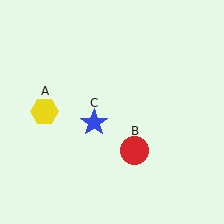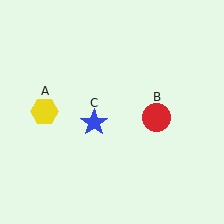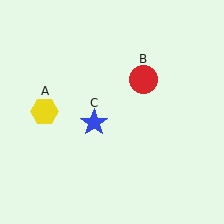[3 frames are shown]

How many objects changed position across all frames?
1 object changed position: red circle (object B).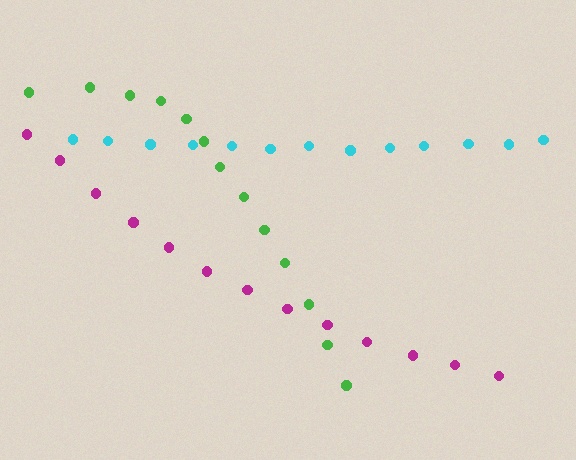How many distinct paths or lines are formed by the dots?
There are 3 distinct paths.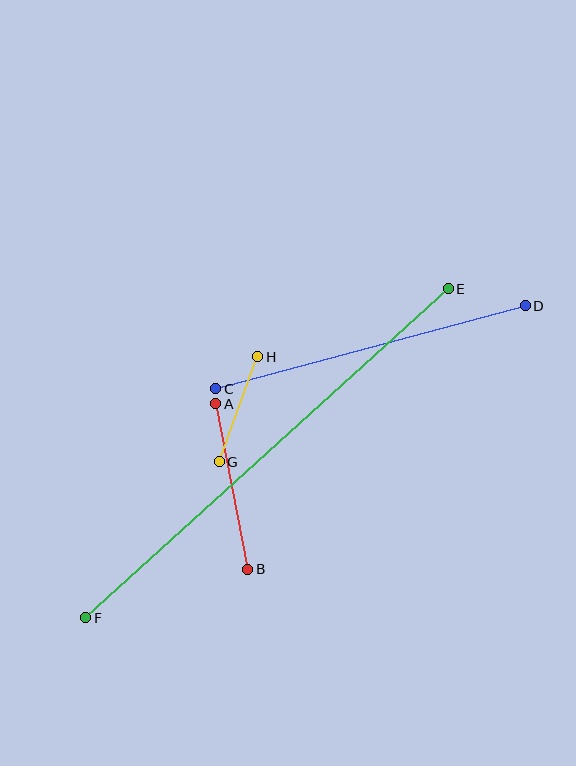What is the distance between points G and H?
The distance is approximately 112 pixels.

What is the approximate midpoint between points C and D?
The midpoint is at approximately (371, 347) pixels.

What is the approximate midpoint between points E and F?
The midpoint is at approximately (267, 453) pixels.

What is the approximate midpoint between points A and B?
The midpoint is at approximately (232, 486) pixels.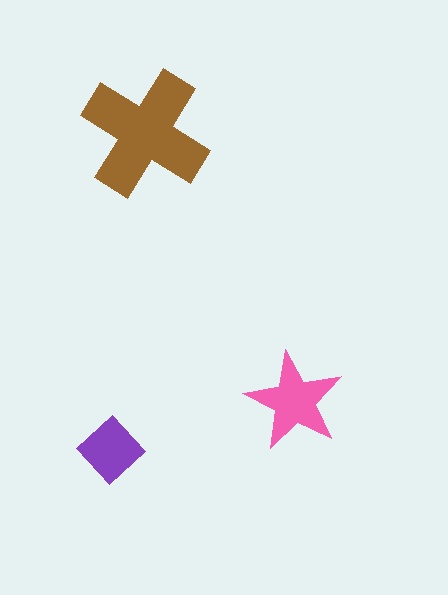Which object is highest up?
The brown cross is topmost.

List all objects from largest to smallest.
The brown cross, the pink star, the purple diamond.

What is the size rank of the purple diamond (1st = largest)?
3rd.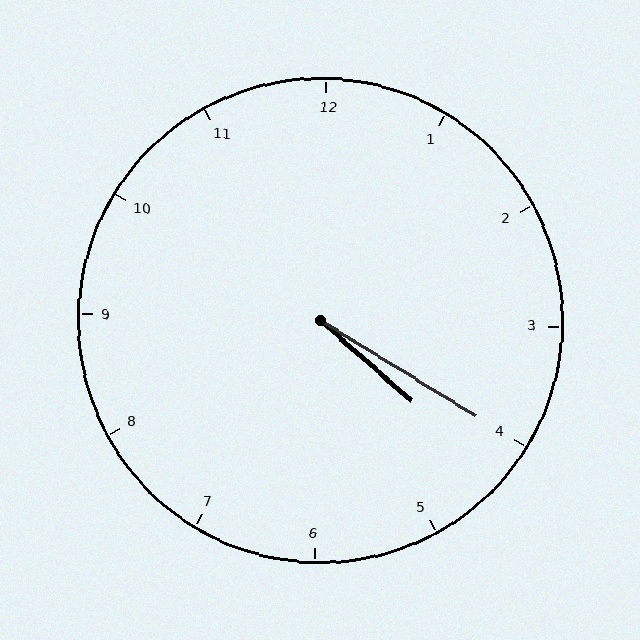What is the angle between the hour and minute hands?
Approximately 10 degrees.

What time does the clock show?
4:20.